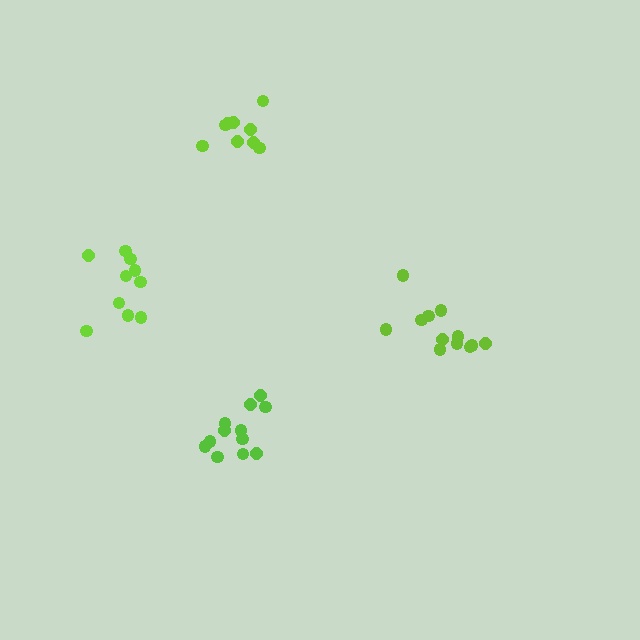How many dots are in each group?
Group 1: 12 dots, Group 2: 10 dots, Group 3: 12 dots, Group 4: 9 dots (43 total).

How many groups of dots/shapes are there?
There are 4 groups.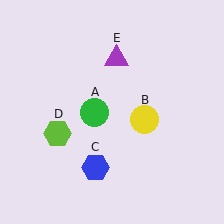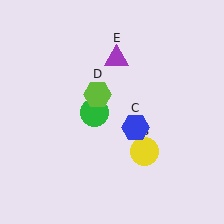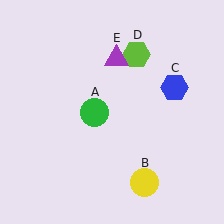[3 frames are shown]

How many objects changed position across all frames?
3 objects changed position: yellow circle (object B), blue hexagon (object C), lime hexagon (object D).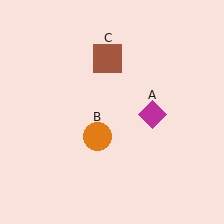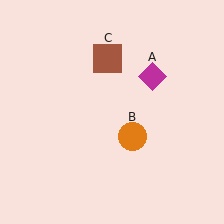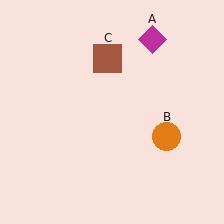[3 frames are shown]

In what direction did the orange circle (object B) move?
The orange circle (object B) moved right.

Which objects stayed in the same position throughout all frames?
Brown square (object C) remained stationary.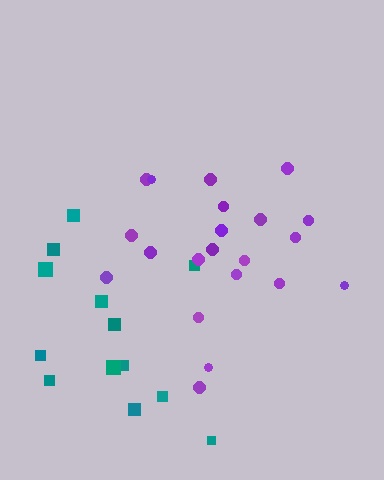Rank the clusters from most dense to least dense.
purple, teal.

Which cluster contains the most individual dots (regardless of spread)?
Purple (21).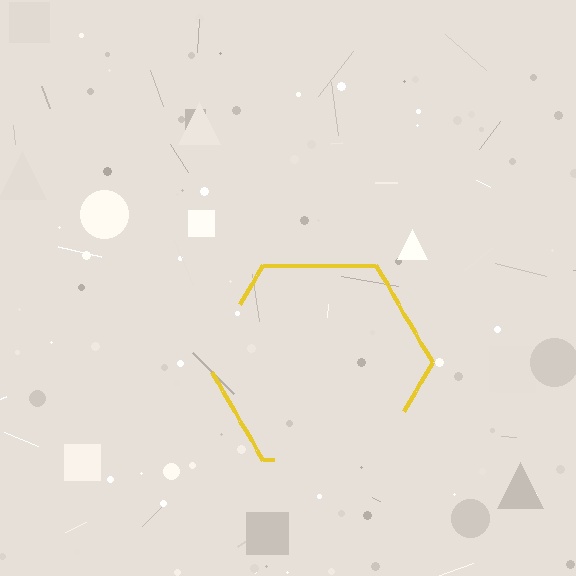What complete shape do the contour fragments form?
The contour fragments form a hexagon.